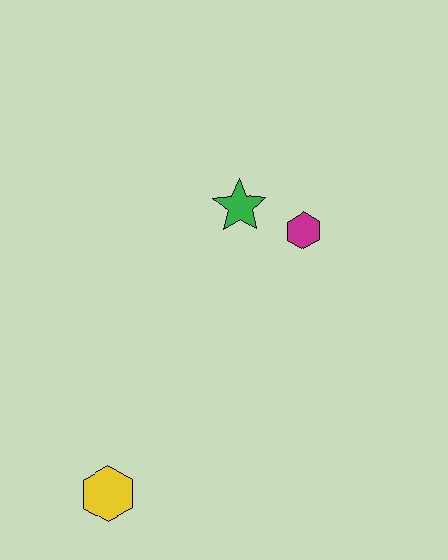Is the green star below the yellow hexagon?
No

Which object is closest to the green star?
The magenta hexagon is closest to the green star.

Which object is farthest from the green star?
The yellow hexagon is farthest from the green star.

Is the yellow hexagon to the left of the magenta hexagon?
Yes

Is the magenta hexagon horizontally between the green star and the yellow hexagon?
No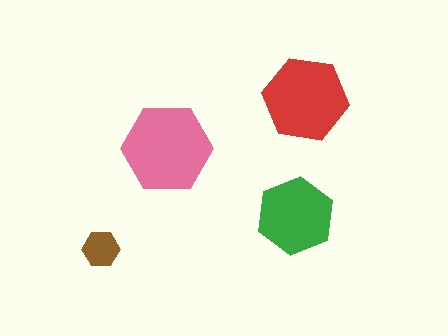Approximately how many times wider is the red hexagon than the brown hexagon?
About 2.5 times wider.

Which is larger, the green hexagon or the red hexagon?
The red one.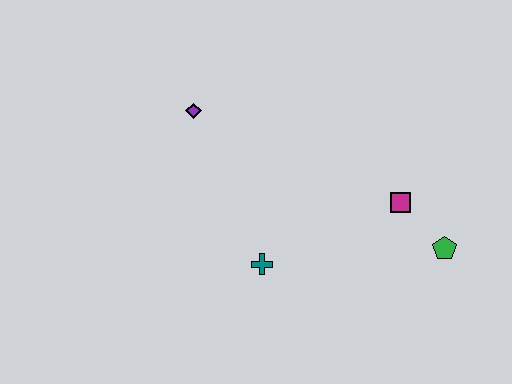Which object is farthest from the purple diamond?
The green pentagon is farthest from the purple diamond.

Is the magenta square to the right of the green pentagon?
No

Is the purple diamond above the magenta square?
Yes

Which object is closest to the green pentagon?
The magenta square is closest to the green pentagon.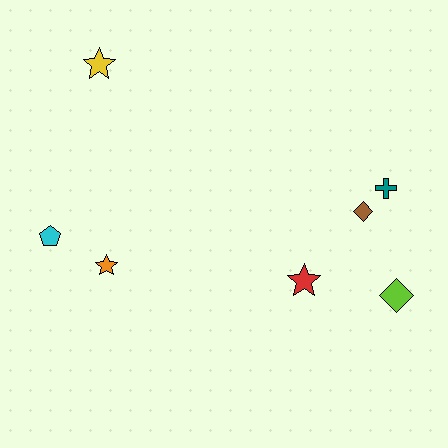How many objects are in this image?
There are 7 objects.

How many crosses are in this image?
There is 1 cross.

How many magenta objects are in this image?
There are no magenta objects.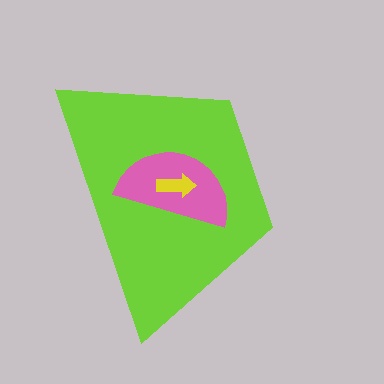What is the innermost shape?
The yellow arrow.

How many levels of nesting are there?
3.